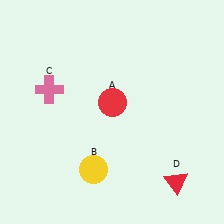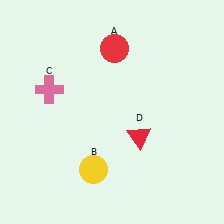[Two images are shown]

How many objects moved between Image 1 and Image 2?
2 objects moved between the two images.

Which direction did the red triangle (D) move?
The red triangle (D) moved up.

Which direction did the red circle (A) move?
The red circle (A) moved up.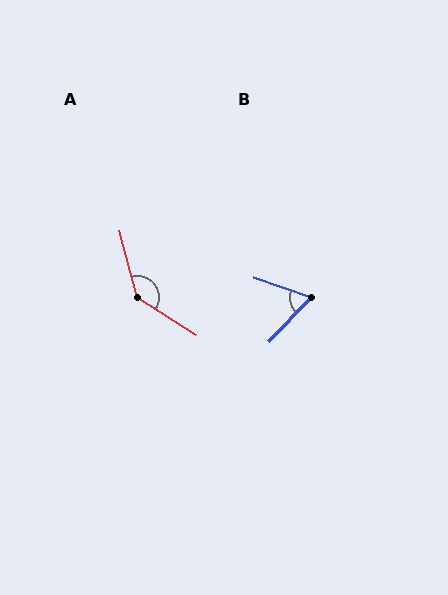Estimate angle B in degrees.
Approximately 66 degrees.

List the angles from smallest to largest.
B (66°), A (137°).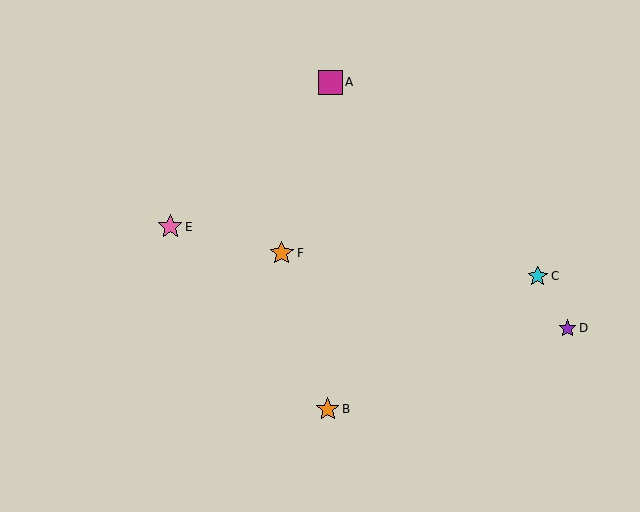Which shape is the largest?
The orange star (labeled F) is the largest.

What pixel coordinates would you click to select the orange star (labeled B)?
Click at (328, 409) to select the orange star B.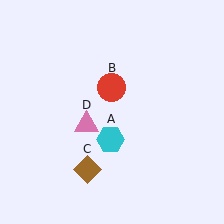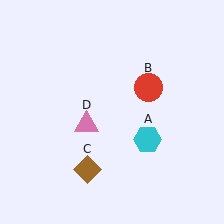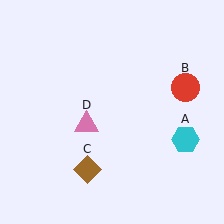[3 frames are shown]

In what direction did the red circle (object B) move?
The red circle (object B) moved right.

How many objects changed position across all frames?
2 objects changed position: cyan hexagon (object A), red circle (object B).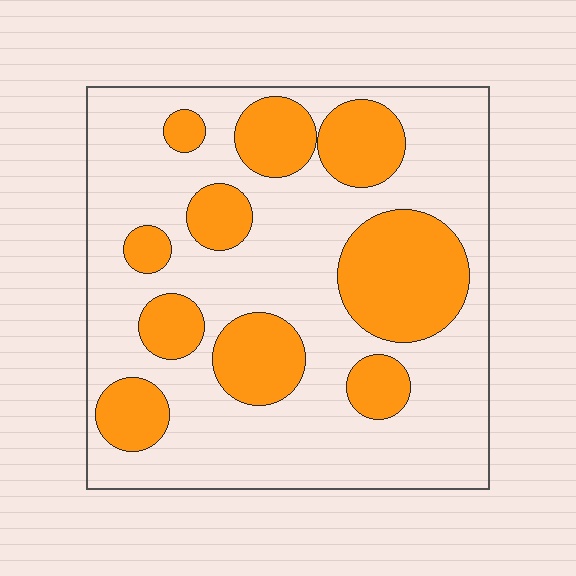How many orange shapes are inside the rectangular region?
10.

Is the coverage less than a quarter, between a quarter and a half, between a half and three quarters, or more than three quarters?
Between a quarter and a half.